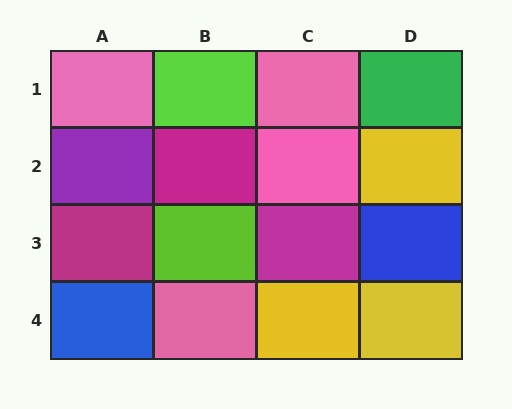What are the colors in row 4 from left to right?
Blue, pink, yellow, yellow.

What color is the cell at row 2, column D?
Yellow.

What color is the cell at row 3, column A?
Magenta.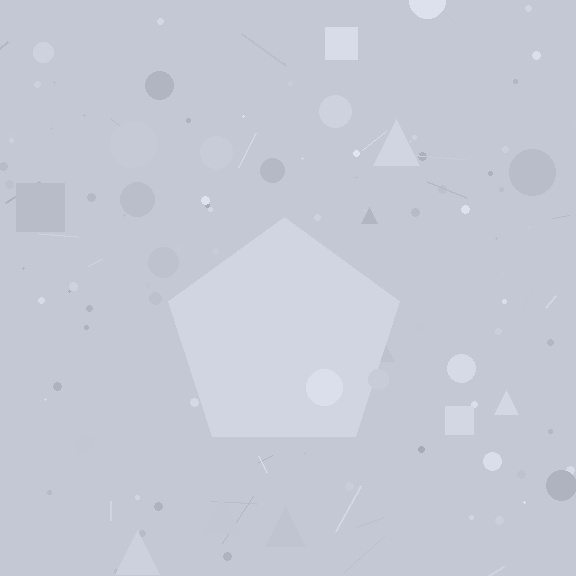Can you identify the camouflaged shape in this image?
The camouflaged shape is a pentagon.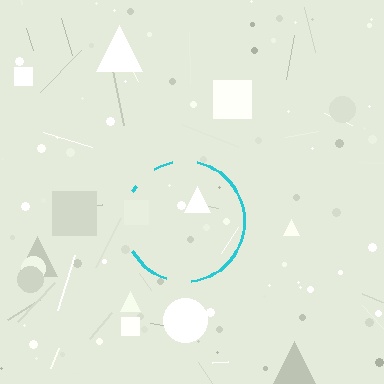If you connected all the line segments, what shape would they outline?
They would outline a circle.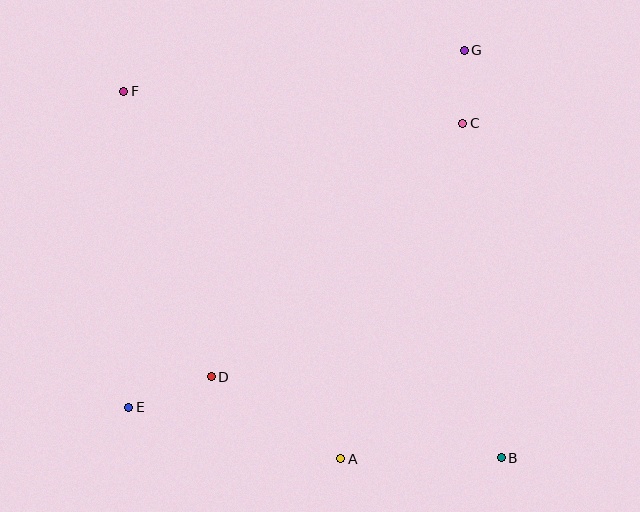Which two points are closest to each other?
Points C and G are closest to each other.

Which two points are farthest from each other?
Points B and F are farthest from each other.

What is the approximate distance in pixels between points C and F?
The distance between C and F is approximately 341 pixels.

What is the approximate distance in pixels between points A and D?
The distance between A and D is approximately 153 pixels.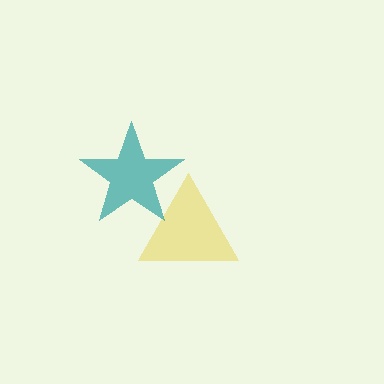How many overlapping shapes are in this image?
There are 2 overlapping shapes in the image.